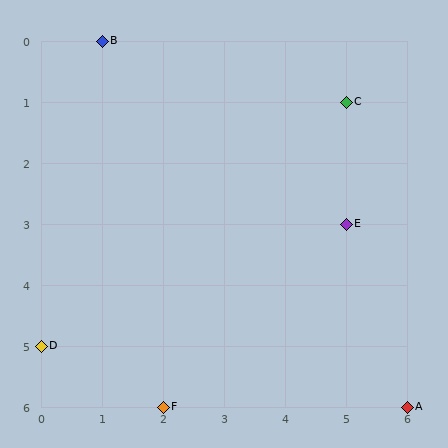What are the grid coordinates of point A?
Point A is at grid coordinates (6, 6).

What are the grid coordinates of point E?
Point E is at grid coordinates (5, 3).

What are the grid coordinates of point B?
Point B is at grid coordinates (1, 0).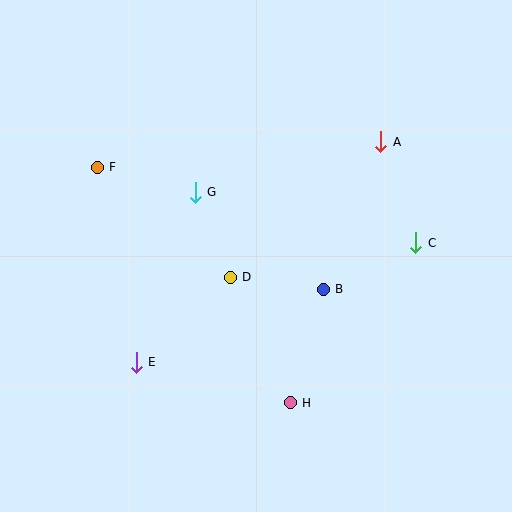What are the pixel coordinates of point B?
Point B is at (323, 289).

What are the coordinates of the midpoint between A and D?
The midpoint between A and D is at (305, 210).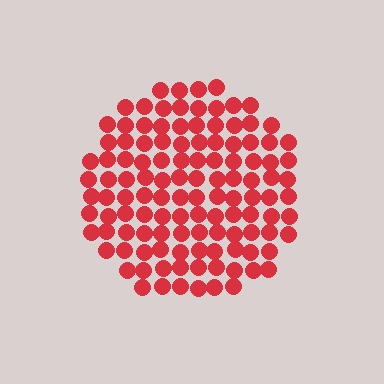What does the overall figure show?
The overall figure shows a circle.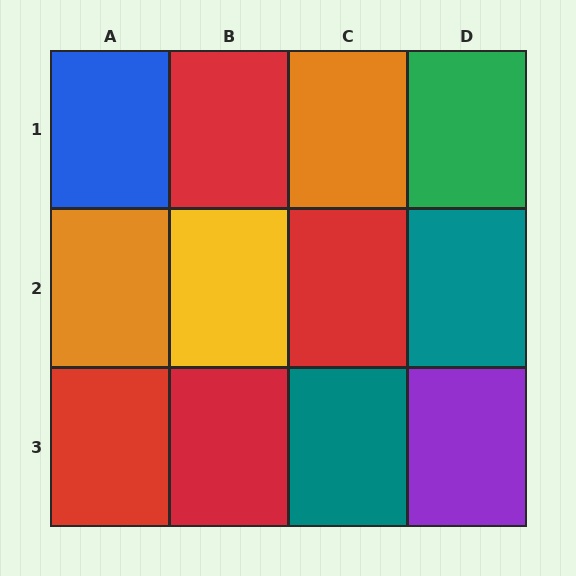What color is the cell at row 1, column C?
Orange.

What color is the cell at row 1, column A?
Blue.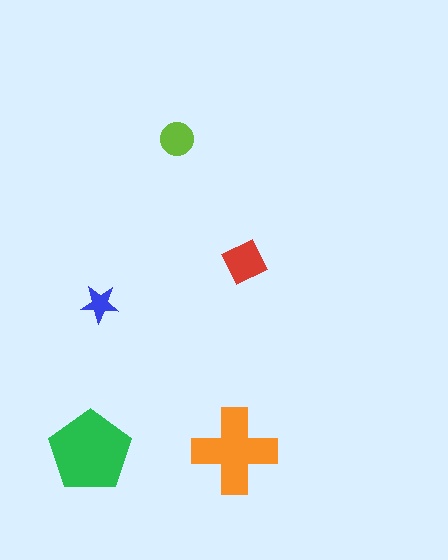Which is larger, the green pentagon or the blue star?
The green pentagon.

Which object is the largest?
The green pentagon.